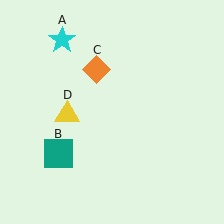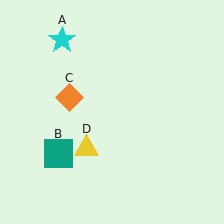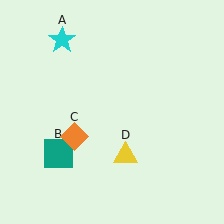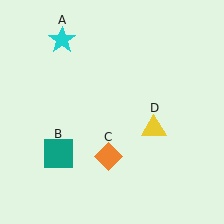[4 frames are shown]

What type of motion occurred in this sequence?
The orange diamond (object C), yellow triangle (object D) rotated counterclockwise around the center of the scene.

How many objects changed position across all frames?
2 objects changed position: orange diamond (object C), yellow triangle (object D).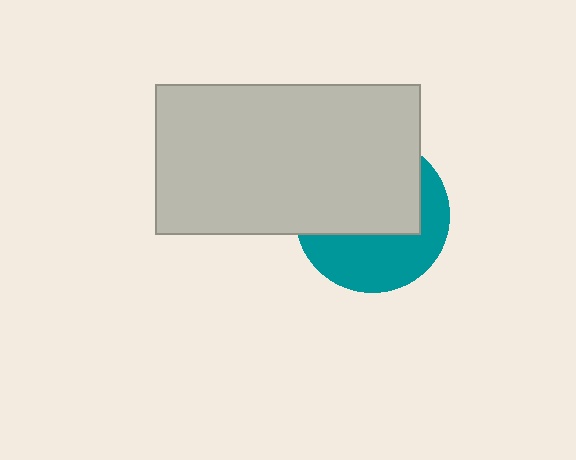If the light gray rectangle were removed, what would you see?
You would see the complete teal circle.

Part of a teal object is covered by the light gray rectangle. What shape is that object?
It is a circle.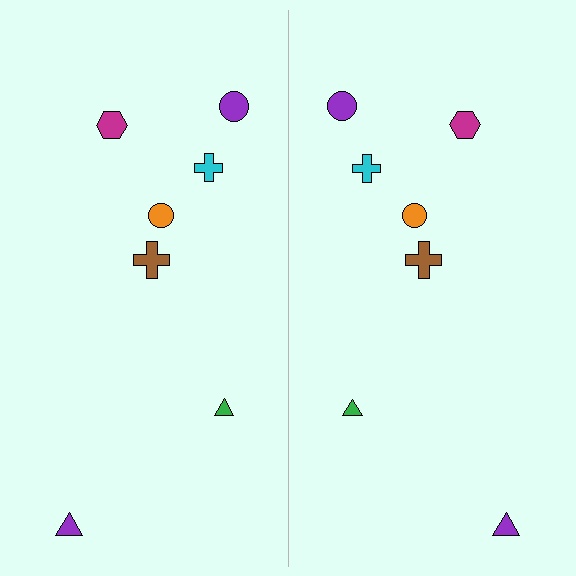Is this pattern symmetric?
Yes, this pattern has bilateral (reflection) symmetry.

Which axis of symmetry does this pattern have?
The pattern has a vertical axis of symmetry running through the center of the image.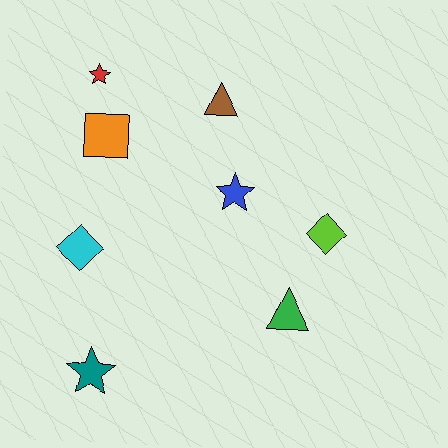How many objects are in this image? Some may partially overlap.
There are 8 objects.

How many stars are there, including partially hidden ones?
There are 3 stars.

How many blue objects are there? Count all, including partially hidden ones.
There is 1 blue object.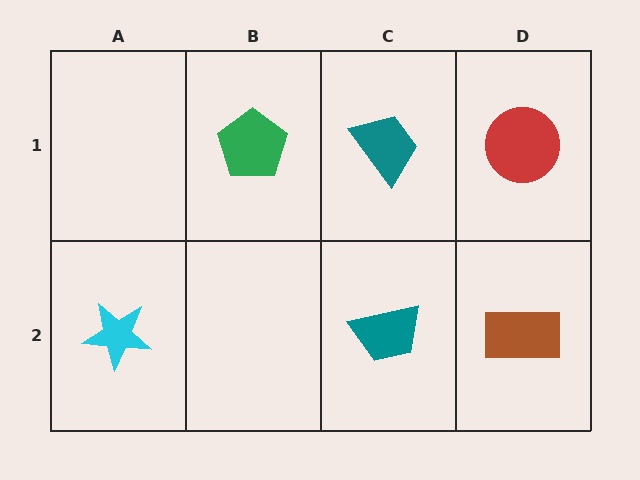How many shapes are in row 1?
3 shapes.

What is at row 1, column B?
A green pentagon.